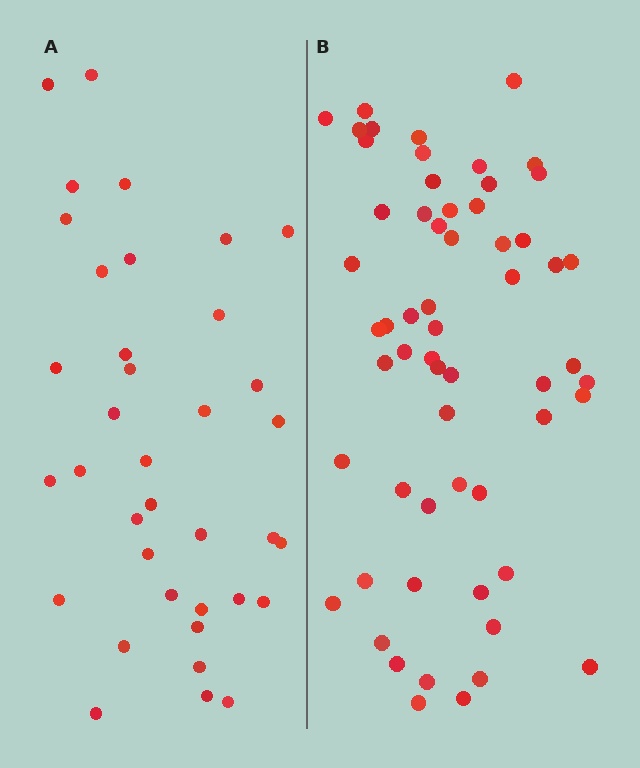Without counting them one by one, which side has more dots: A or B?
Region B (the right region) has more dots.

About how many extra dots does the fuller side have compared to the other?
Region B has approximately 20 more dots than region A.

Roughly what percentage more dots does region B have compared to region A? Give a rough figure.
About 60% more.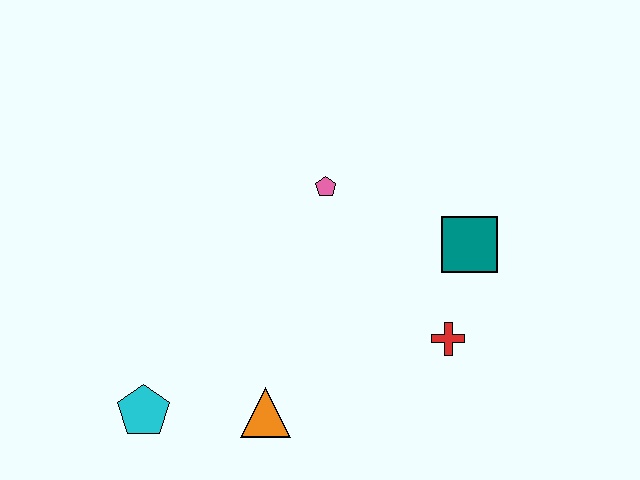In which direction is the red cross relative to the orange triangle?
The red cross is to the right of the orange triangle.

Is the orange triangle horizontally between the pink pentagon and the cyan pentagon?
Yes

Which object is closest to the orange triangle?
The cyan pentagon is closest to the orange triangle.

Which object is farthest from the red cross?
The cyan pentagon is farthest from the red cross.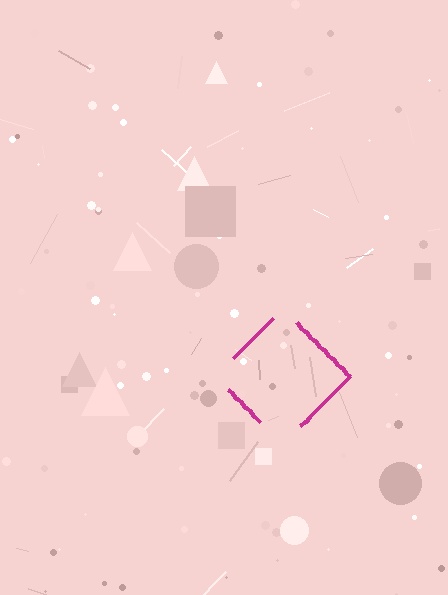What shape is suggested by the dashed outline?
The dashed outline suggests a diamond.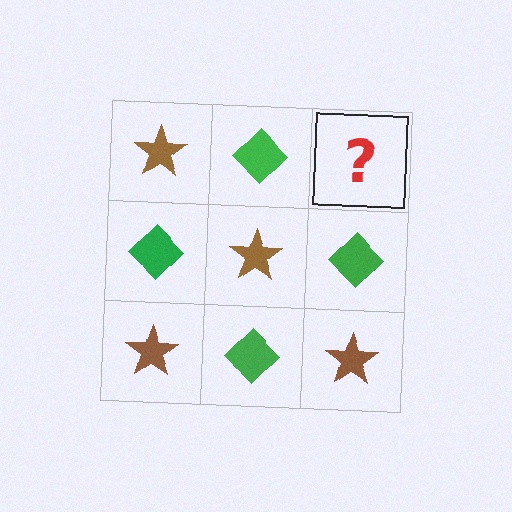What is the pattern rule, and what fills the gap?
The rule is that it alternates brown star and green diamond in a checkerboard pattern. The gap should be filled with a brown star.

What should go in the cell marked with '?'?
The missing cell should contain a brown star.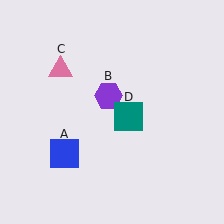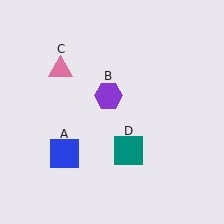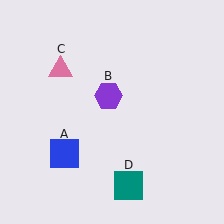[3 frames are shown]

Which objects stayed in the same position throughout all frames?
Blue square (object A) and purple hexagon (object B) and pink triangle (object C) remained stationary.